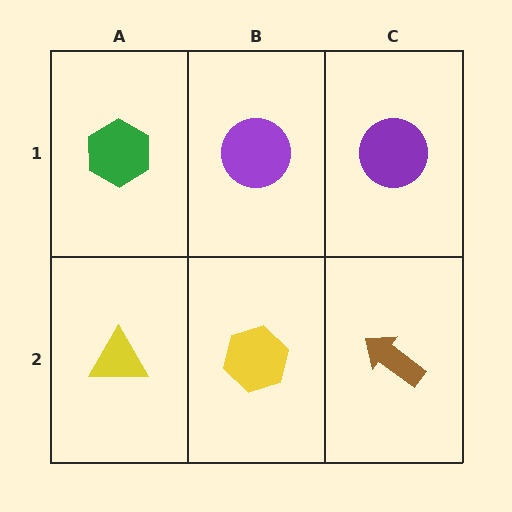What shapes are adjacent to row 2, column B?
A purple circle (row 1, column B), a yellow triangle (row 2, column A), a brown arrow (row 2, column C).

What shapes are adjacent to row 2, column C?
A purple circle (row 1, column C), a yellow hexagon (row 2, column B).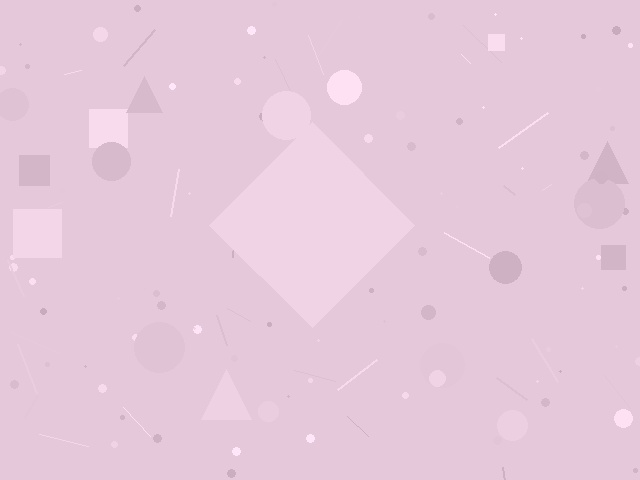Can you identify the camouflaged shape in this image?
The camouflaged shape is a diamond.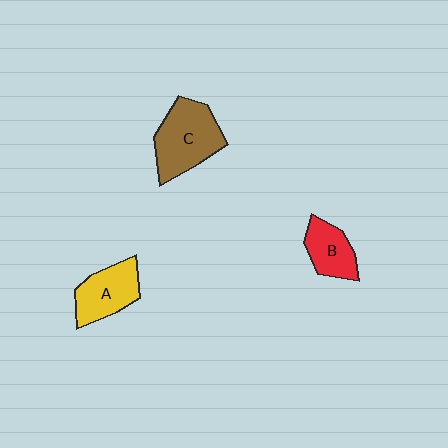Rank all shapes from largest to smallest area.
From largest to smallest: C (brown), A (yellow), B (red).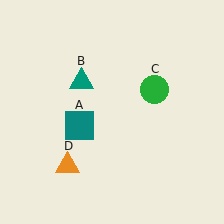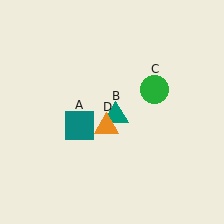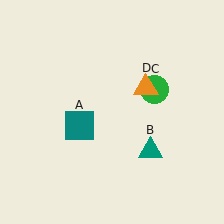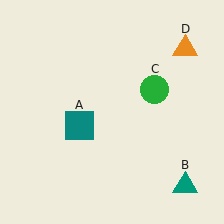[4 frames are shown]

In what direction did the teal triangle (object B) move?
The teal triangle (object B) moved down and to the right.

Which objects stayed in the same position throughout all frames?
Teal square (object A) and green circle (object C) remained stationary.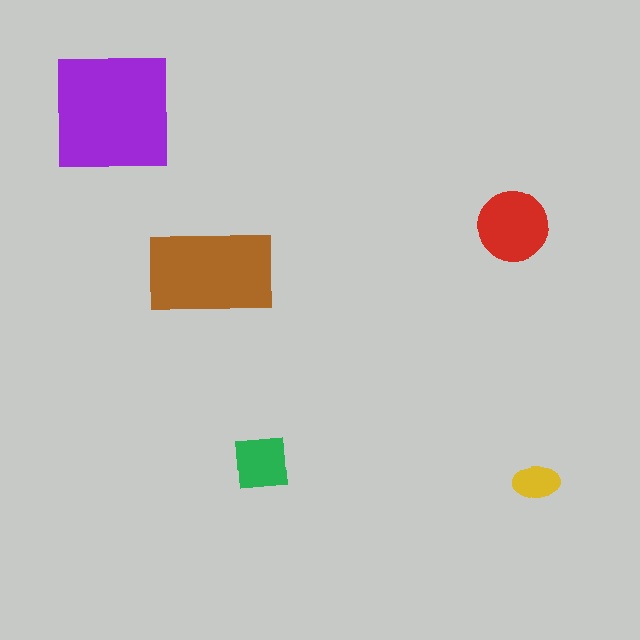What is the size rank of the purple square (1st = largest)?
1st.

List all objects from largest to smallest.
The purple square, the brown rectangle, the red circle, the green square, the yellow ellipse.